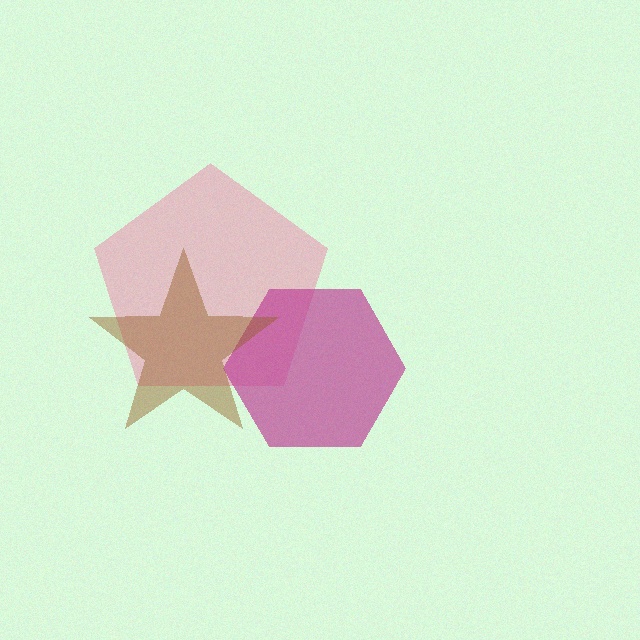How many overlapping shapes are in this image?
There are 3 overlapping shapes in the image.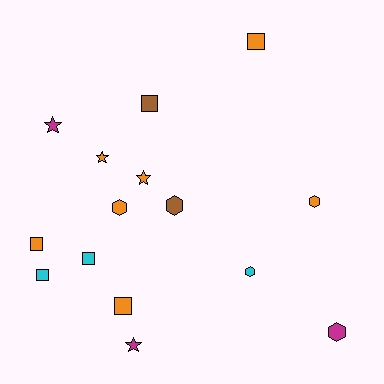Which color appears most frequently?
Orange, with 7 objects.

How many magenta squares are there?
There are no magenta squares.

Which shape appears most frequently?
Square, with 6 objects.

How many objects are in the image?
There are 15 objects.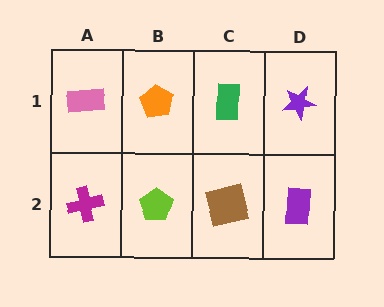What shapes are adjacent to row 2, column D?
A purple star (row 1, column D), a brown square (row 2, column C).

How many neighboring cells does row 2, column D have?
2.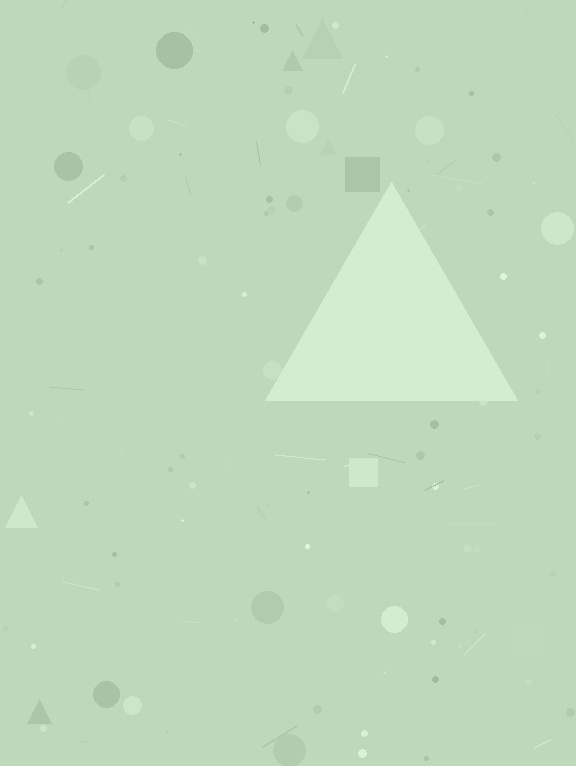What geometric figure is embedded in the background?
A triangle is embedded in the background.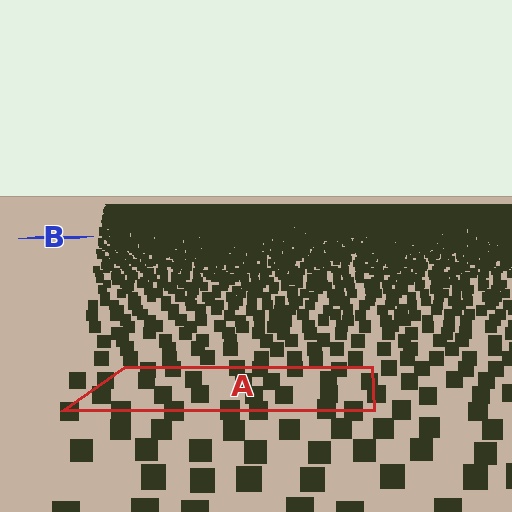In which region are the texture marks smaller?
The texture marks are smaller in region B, because it is farther away.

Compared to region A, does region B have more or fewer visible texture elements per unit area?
Region B has more texture elements per unit area — they are packed more densely because it is farther away.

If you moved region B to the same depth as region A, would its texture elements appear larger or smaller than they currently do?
They would appear larger. At a closer depth, the same texture elements are projected at a bigger on-screen size.